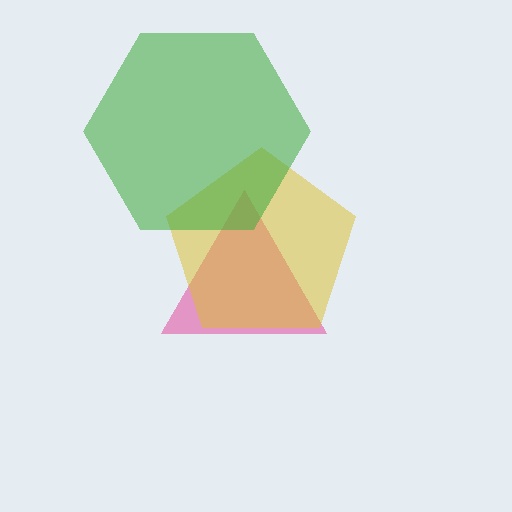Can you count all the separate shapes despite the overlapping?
Yes, there are 3 separate shapes.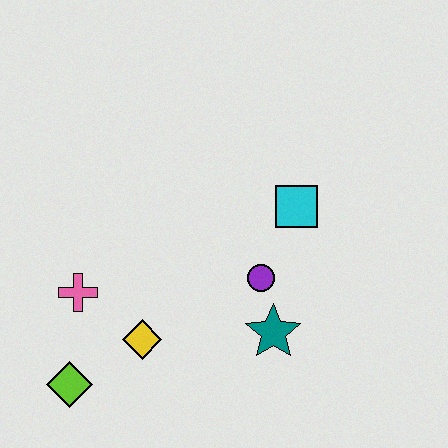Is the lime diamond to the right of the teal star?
No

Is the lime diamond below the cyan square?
Yes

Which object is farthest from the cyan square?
The lime diamond is farthest from the cyan square.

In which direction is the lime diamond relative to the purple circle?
The lime diamond is to the left of the purple circle.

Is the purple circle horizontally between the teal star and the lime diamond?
Yes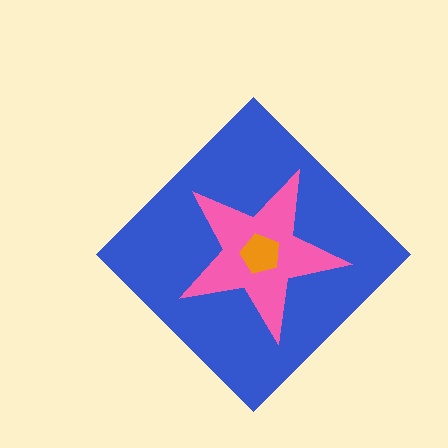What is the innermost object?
The orange pentagon.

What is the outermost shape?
The blue diamond.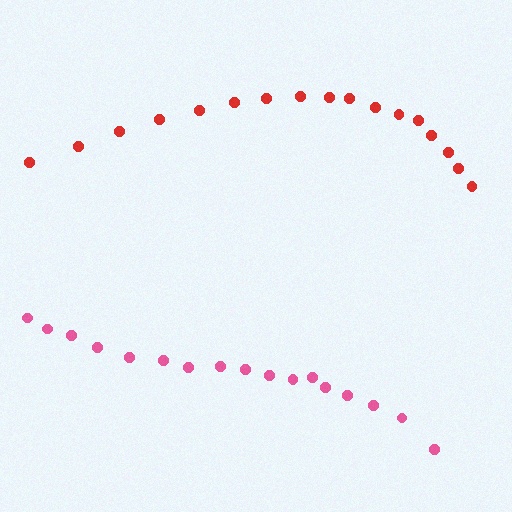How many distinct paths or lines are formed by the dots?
There are 2 distinct paths.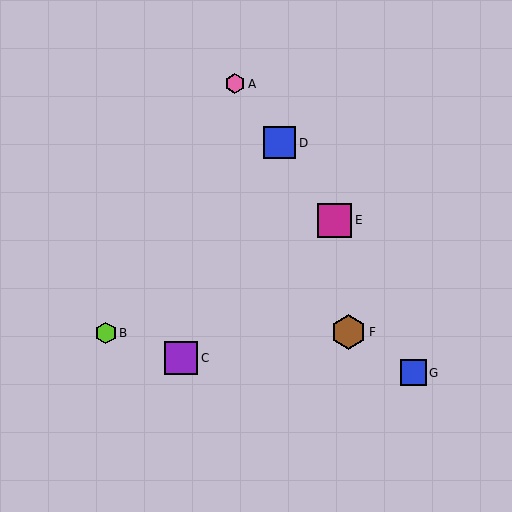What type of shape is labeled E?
Shape E is a magenta square.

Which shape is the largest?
The brown hexagon (labeled F) is the largest.